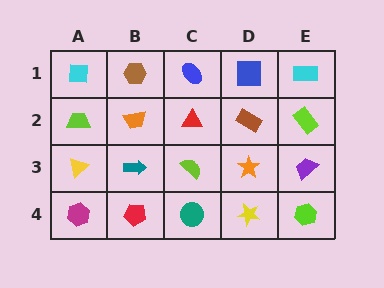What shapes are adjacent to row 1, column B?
An orange trapezoid (row 2, column B), a cyan square (row 1, column A), a blue ellipse (row 1, column C).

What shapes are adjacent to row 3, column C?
A red triangle (row 2, column C), a teal circle (row 4, column C), a teal arrow (row 3, column B), an orange star (row 3, column D).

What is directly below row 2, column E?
A purple trapezoid.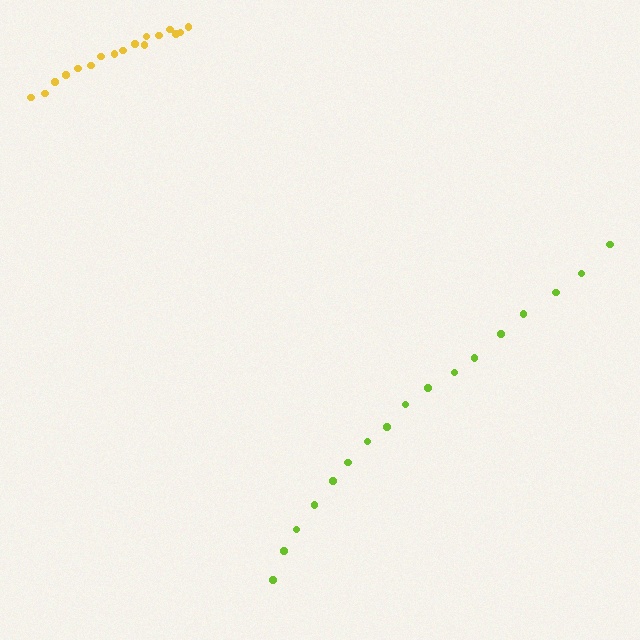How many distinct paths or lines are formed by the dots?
There are 2 distinct paths.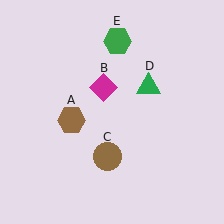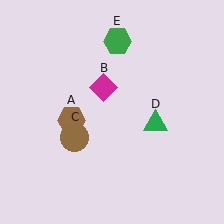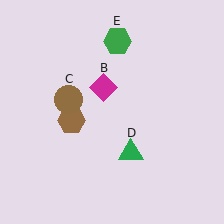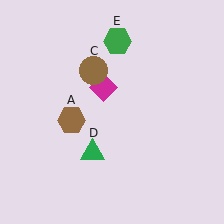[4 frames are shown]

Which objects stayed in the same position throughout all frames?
Brown hexagon (object A) and magenta diamond (object B) and green hexagon (object E) remained stationary.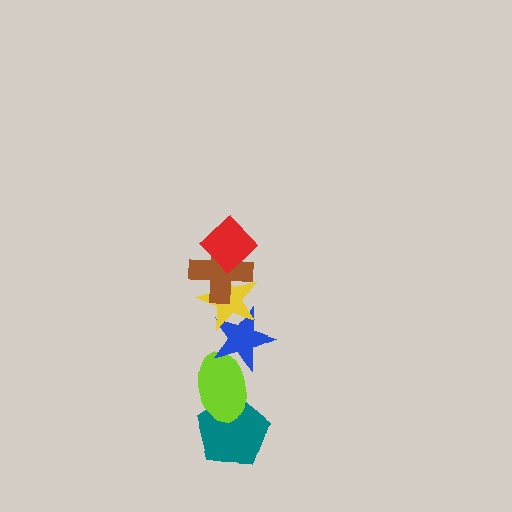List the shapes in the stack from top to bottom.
From top to bottom: the red diamond, the brown cross, the yellow star, the blue star, the lime ellipse, the teal pentagon.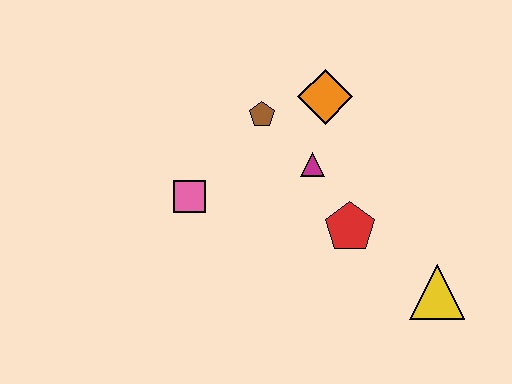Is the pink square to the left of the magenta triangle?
Yes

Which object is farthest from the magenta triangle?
The yellow triangle is farthest from the magenta triangle.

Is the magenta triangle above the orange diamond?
No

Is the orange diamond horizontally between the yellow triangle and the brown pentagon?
Yes